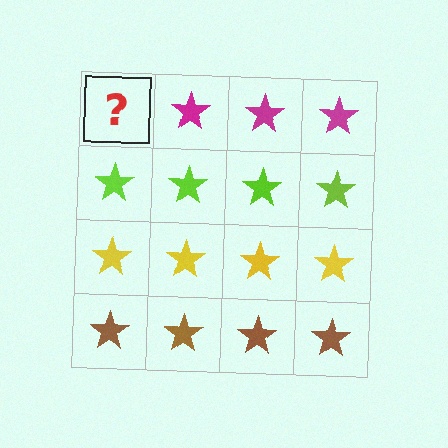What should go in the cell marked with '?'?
The missing cell should contain a magenta star.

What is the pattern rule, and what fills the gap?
The rule is that each row has a consistent color. The gap should be filled with a magenta star.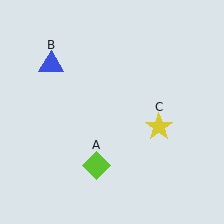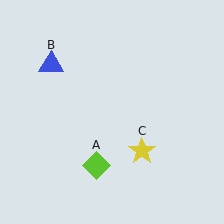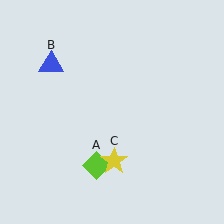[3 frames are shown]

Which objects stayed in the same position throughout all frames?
Lime diamond (object A) and blue triangle (object B) remained stationary.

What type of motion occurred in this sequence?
The yellow star (object C) rotated clockwise around the center of the scene.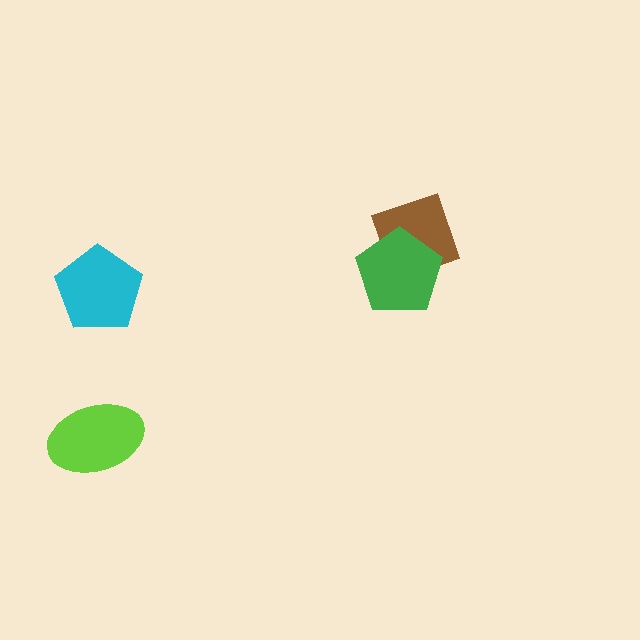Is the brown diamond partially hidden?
Yes, it is partially covered by another shape.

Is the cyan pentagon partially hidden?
No, no other shape covers it.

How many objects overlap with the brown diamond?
1 object overlaps with the brown diamond.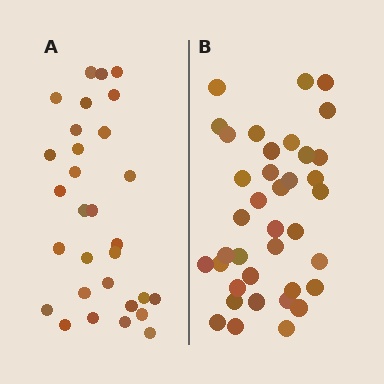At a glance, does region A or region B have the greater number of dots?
Region B (the right region) has more dots.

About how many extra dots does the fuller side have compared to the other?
Region B has roughly 8 or so more dots than region A.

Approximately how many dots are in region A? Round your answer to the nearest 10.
About 30 dots.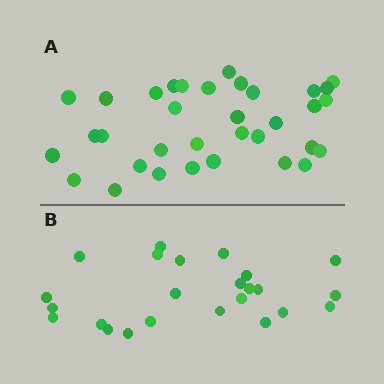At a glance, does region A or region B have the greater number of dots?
Region A (the top region) has more dots.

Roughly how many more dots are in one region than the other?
Region A has roughly 10 or so more dots than region B.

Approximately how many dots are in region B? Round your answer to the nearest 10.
About 20 dots. (The exact count is 24, which rounds to 20.)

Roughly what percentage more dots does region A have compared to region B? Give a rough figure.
About 40% more.